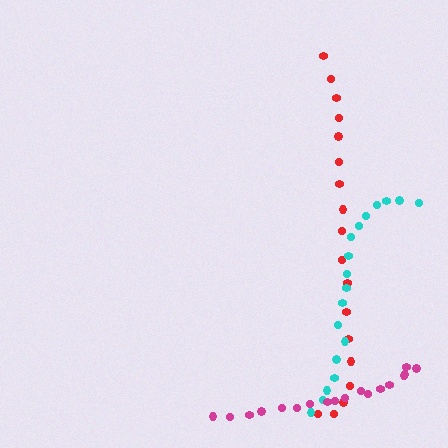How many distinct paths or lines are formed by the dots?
There are 3 distinct paths.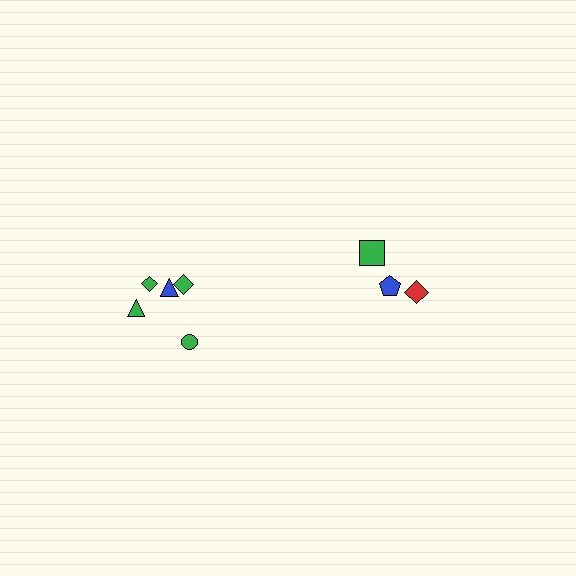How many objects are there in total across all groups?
There are 8 objects.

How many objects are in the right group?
There are 3 objects.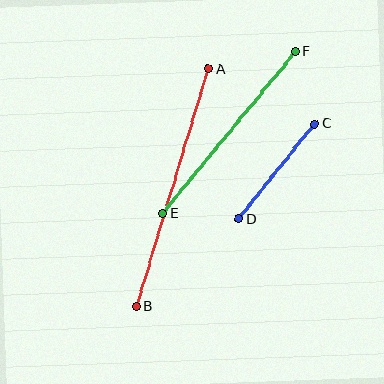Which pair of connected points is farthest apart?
Points A and B are farthest apart.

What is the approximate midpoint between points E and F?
The midpoint is at approximately (229, 132) pixels.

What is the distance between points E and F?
The distance is approximately 209 pixels.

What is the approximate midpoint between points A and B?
The midpoint is at approximately (172, 188) pixels.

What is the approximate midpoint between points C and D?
The midpoint is at approximately (277, 171) pixels.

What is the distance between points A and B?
The distance is approximately 248 pixels.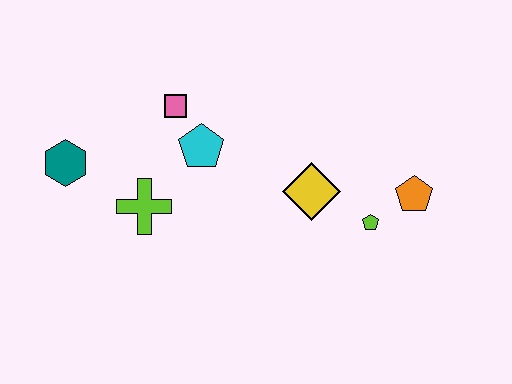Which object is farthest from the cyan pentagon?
The orange pentagon is farthest from the cyan pentagon.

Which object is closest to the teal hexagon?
The lime cross is closest to the teal hexagon.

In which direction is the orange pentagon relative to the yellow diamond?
The orange pentagon is to the right of the yellow diamond.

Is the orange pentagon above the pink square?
No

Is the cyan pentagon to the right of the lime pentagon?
No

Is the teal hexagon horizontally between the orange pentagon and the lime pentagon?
No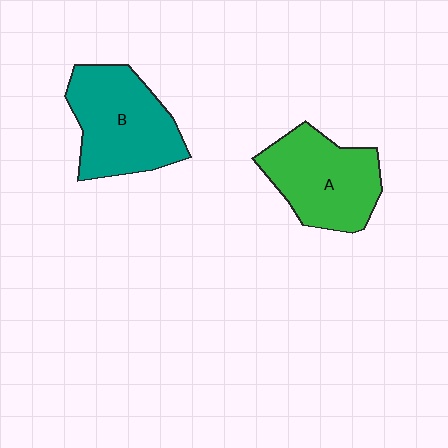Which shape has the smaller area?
Shape A (green).